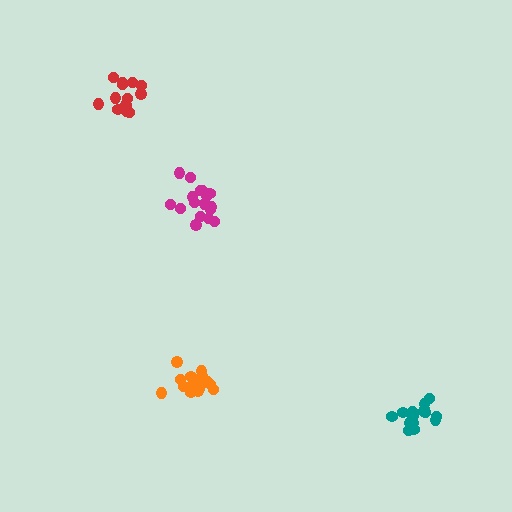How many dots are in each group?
Group 1: 17 dots, Group 2: 16 dots, Group 3: 19 dots, Group 4: 13 dots (65 total).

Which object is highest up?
The red cluster is topmost.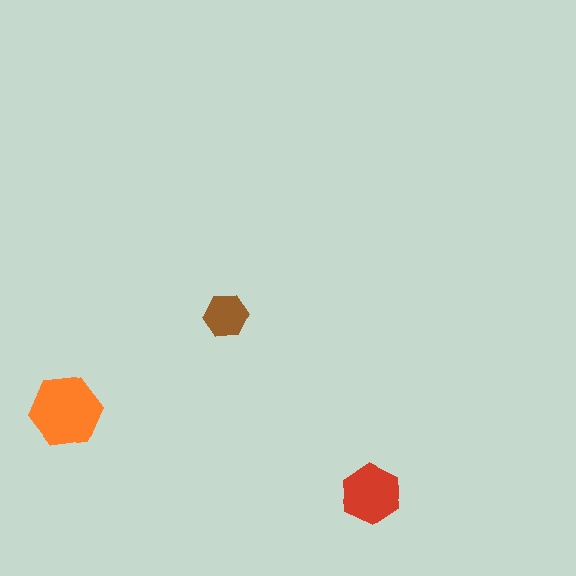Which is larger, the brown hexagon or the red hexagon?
The red one.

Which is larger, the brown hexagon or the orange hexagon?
The orange one.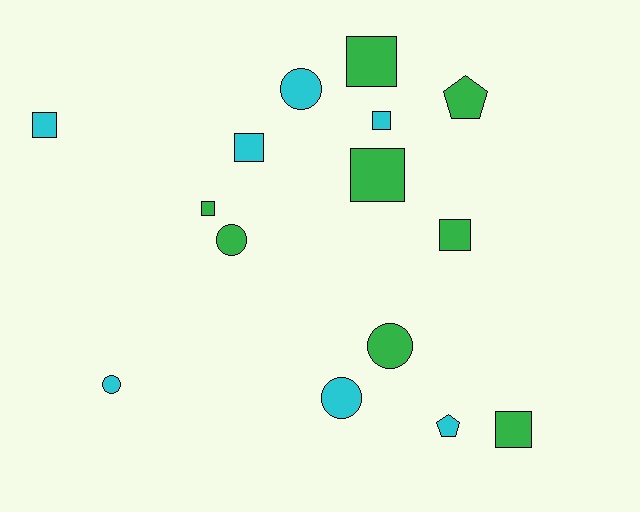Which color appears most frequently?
Green, with 8 objects.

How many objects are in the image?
There are 15 objects.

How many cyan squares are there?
There are 3 cyan squares.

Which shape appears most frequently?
Square, with 8 objects.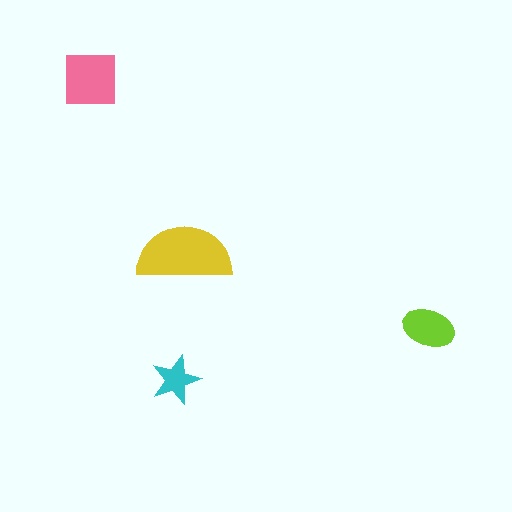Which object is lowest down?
The cyan star is bottommost.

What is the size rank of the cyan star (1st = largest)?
4th.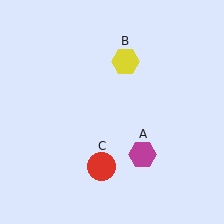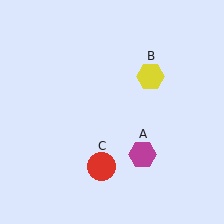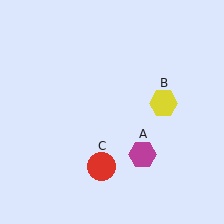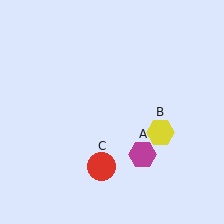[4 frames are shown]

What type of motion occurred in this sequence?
The yellow hexagon (object B) rotated clockwise around the center of the scene.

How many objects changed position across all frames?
1 object changed position: yellow hexagon (object B).